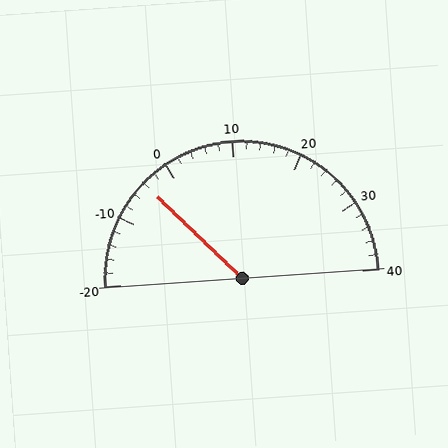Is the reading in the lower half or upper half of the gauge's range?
The reading is in the lower half of the range (-20 to 40).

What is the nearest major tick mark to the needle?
The nearest major tick mark is 0.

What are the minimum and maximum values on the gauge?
The gauge ranges from -20 to 40.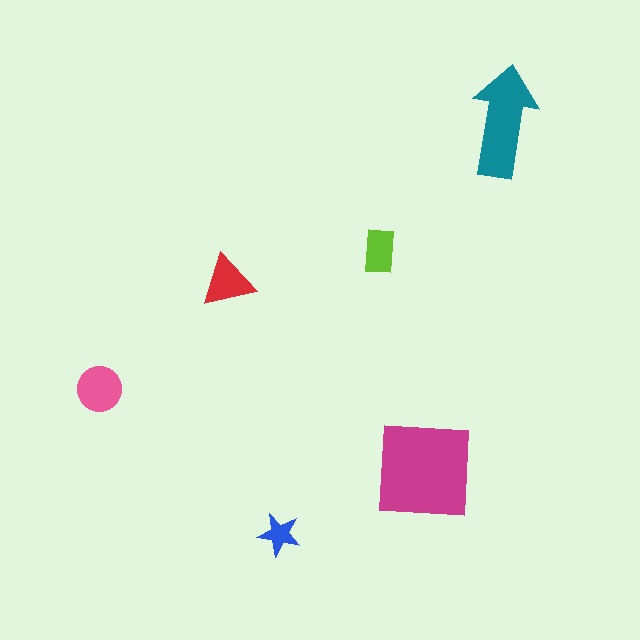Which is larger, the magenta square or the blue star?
The magenta square.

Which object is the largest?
The magenta square.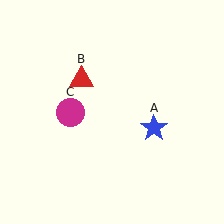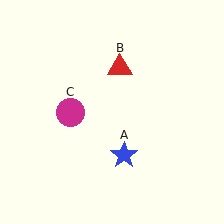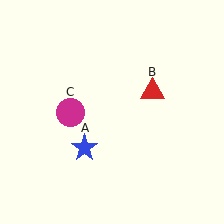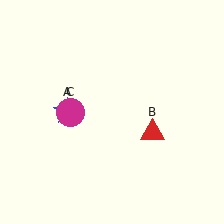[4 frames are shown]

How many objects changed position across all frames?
2 objects changed position: blue star (object A), red triangle (object B).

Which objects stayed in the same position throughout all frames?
Magenta circle (object C) remained stationary.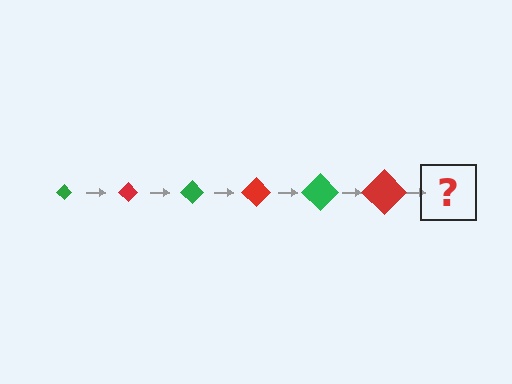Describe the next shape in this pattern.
It should be a green diamond, larger than the previous one.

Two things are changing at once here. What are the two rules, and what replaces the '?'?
The two rules are that the diamond grows larger each step and the color cycles through green and red. The '?' should be a green diamond, larger than the previous one.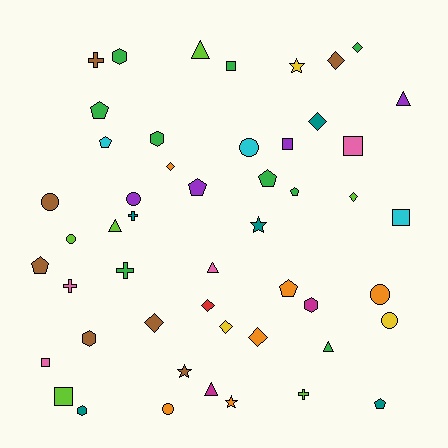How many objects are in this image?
There are 50 objects.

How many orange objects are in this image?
There are 6 orange objects.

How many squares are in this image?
There are 6 squares.